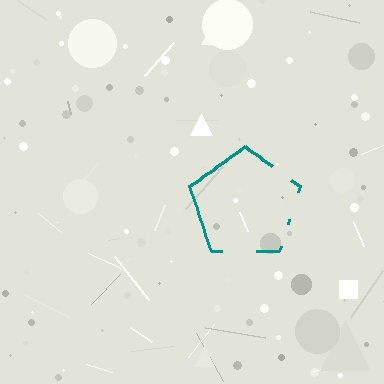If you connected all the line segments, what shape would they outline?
They would outline a pentagon.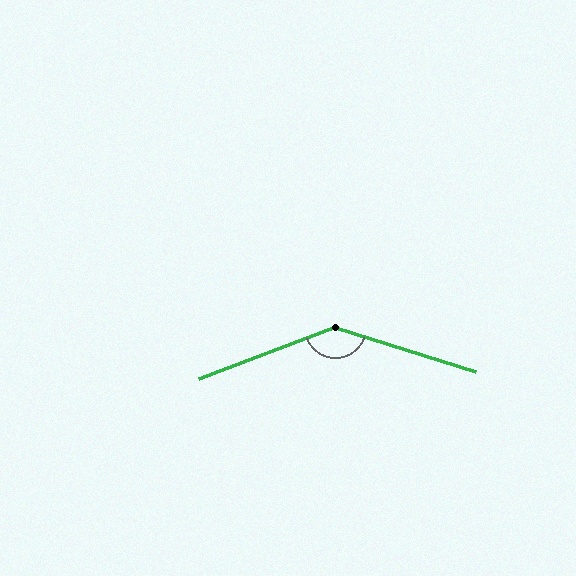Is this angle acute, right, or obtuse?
It is obtuse.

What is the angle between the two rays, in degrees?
Approximately 142 degrees.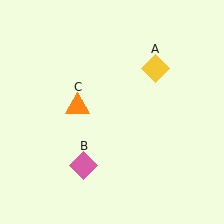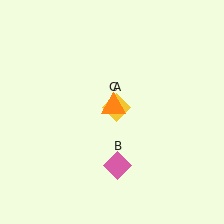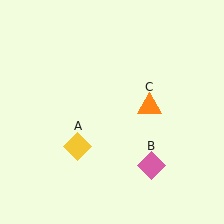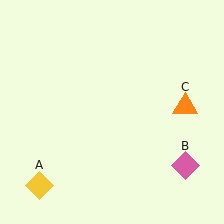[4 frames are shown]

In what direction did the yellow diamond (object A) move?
The yellow diamond (object A) moved down and to the left.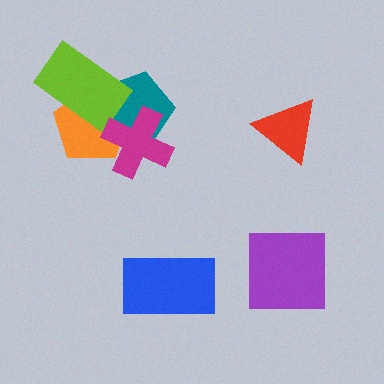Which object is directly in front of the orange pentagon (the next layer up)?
The teal pentagon is directly in front of the orange pentagon.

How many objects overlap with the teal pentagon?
3 objects overlap with the teal pentagon.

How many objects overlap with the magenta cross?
2 objects overlap with the magenta cross.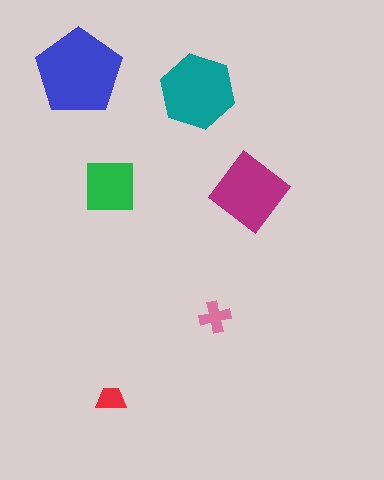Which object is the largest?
The blue pentagon.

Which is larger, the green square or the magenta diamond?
The magenta diamond.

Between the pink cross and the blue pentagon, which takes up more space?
The blue pentagon.